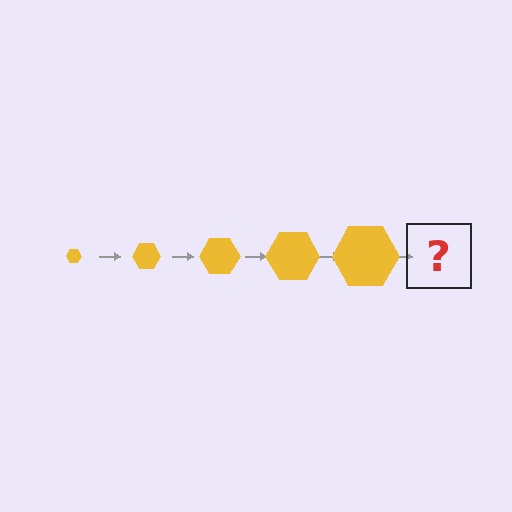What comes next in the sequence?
The next element should be a yellow hexagon, larger than the previous one.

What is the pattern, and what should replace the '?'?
The pattern is that the hexagon gets progressively larger each step. The '?' should be a yellow hexagon, larger than the previous one.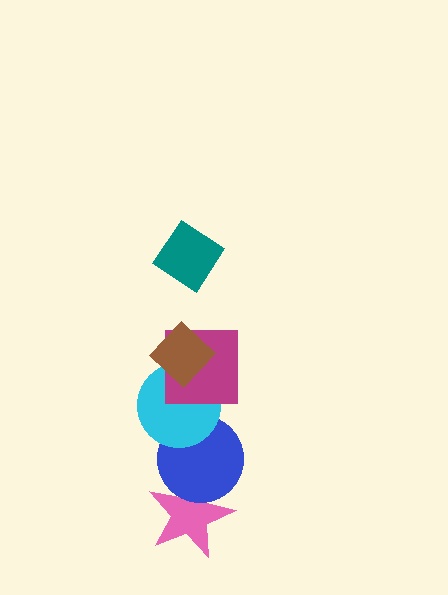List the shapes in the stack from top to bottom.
From top to bottom: the teal diamond, the brown diamond, the magenta square, the cyan circle, the blue circle, the pink star.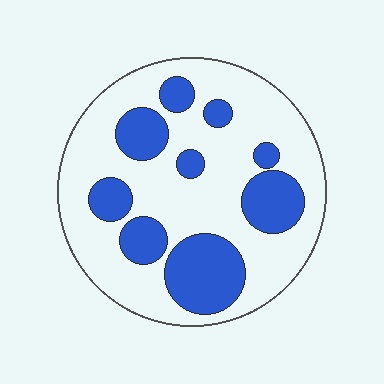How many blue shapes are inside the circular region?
9.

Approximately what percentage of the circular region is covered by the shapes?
Approximately 30%.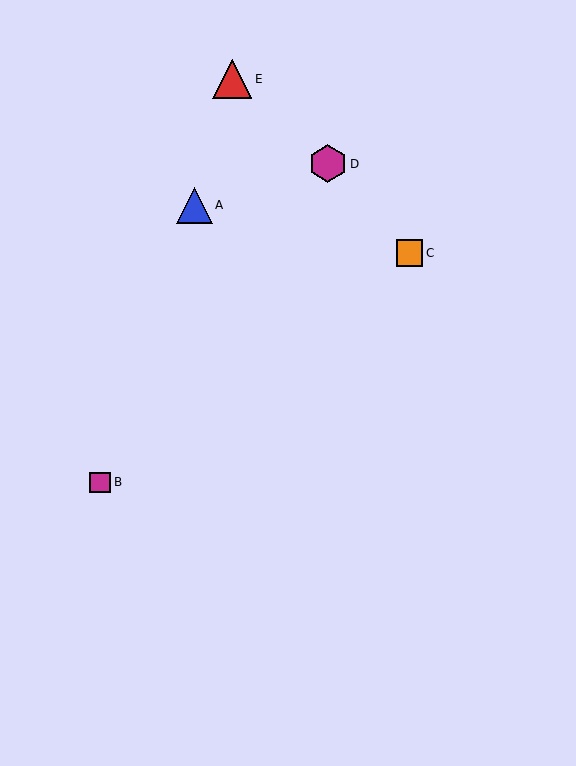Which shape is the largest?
The red triangle (labeled E) is the largest.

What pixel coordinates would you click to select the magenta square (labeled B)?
Click at (100, 482) to select the magenta square B.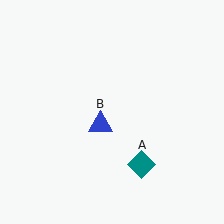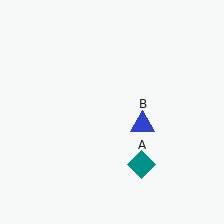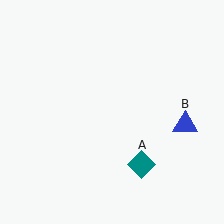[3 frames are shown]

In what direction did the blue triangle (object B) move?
The blue triangle (object B) moved right.